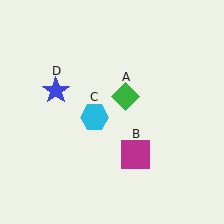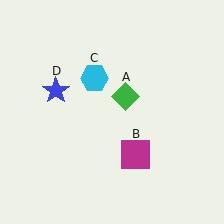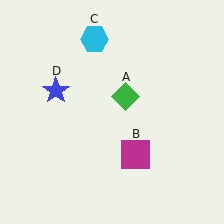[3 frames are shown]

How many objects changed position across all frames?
1 object changed position: cyan hexagon (object C).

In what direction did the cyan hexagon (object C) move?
The cyan hexagon (object C) moved up.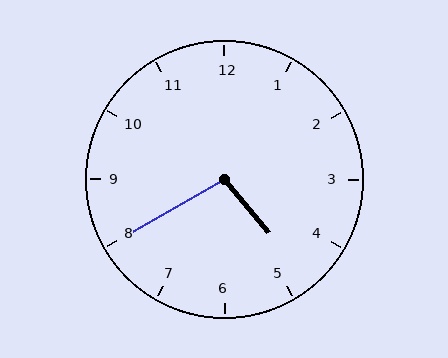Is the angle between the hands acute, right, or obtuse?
It is obtuse.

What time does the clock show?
4:40.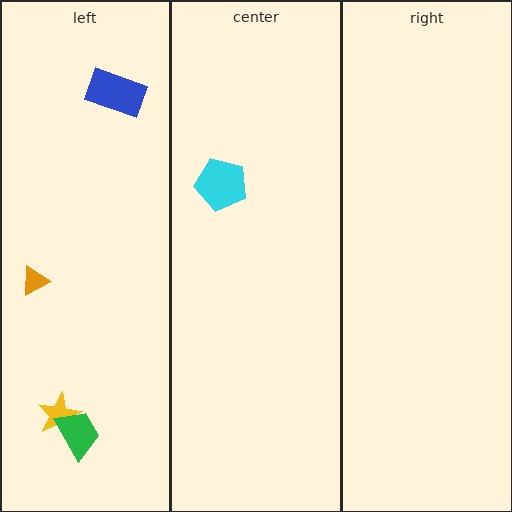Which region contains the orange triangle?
The left region.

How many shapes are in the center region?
1.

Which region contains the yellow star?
The left region.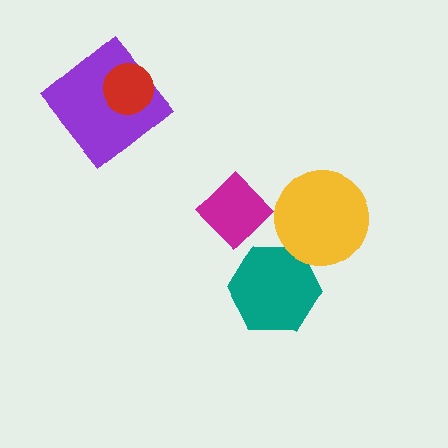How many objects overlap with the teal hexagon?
1 object overlaps with the teal hexagon.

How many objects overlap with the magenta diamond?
0 objects overlap with the magenta diamond.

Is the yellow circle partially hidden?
No, no other shape covers it.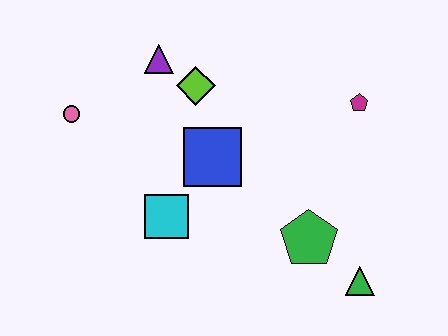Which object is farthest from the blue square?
The green triangle is farthest from the blue square.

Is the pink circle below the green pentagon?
No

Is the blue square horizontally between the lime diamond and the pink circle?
No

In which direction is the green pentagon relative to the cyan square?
The green pentagon is to the right of the cyan square.